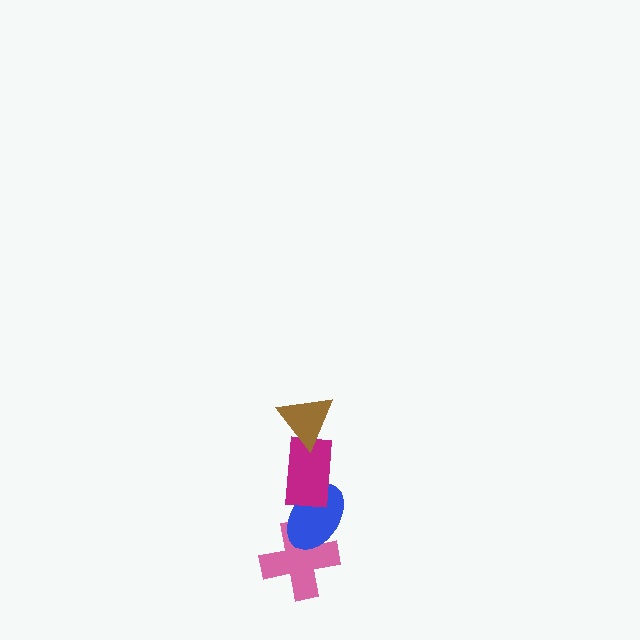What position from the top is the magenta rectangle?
The magenta rectangle is 2nd from the top.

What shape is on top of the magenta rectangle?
The brown triangle is on top of the magenta rectangle.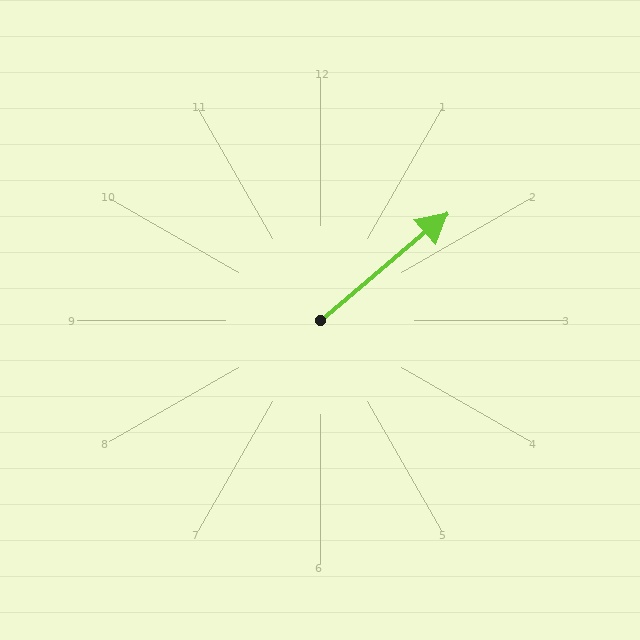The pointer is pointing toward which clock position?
Roughly 2 o'clock.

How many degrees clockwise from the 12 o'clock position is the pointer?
Approximately 50 degrees.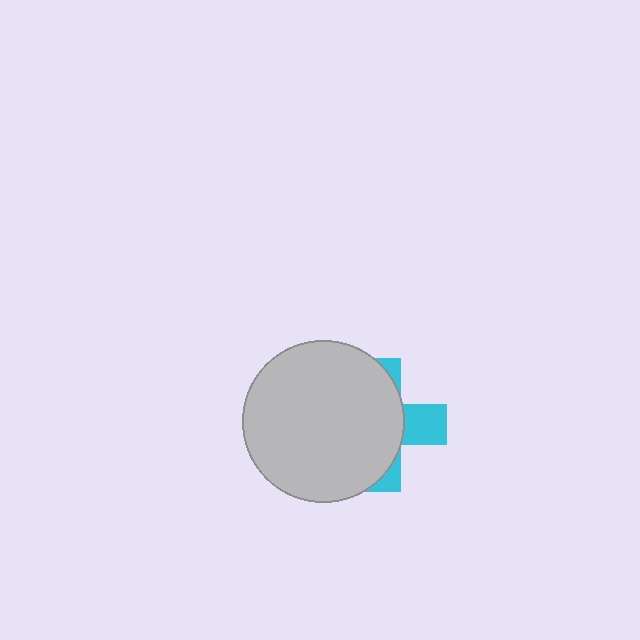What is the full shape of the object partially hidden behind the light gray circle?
The partially hidden object is a cyan cross.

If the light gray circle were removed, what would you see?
You would see the complete cyan cross.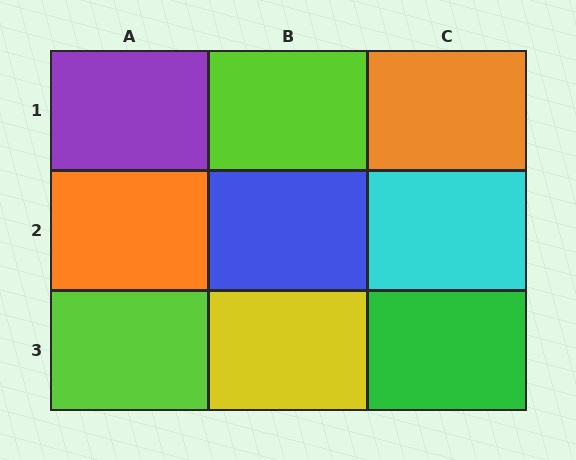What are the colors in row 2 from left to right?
Orange, blue, cyan.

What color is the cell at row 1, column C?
Orange.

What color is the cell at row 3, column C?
Green.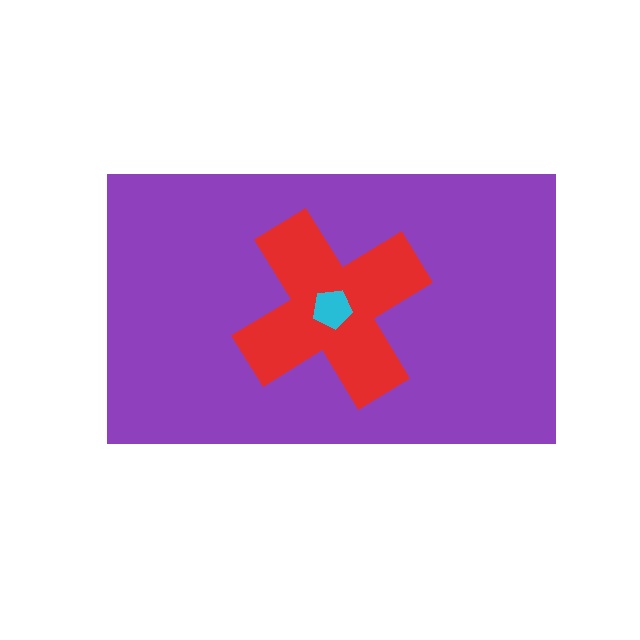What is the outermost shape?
The purple rectangle.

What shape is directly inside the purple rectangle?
The red cross.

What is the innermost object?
The cyan pentagon.